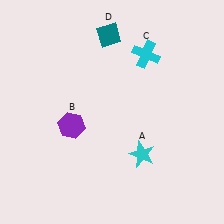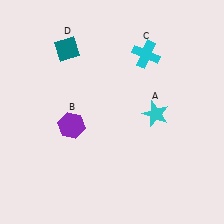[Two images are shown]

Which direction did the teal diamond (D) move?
The teal diamond (D) moved left.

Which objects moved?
The objects that moved are: the cyan star (A), the teal diamond (D).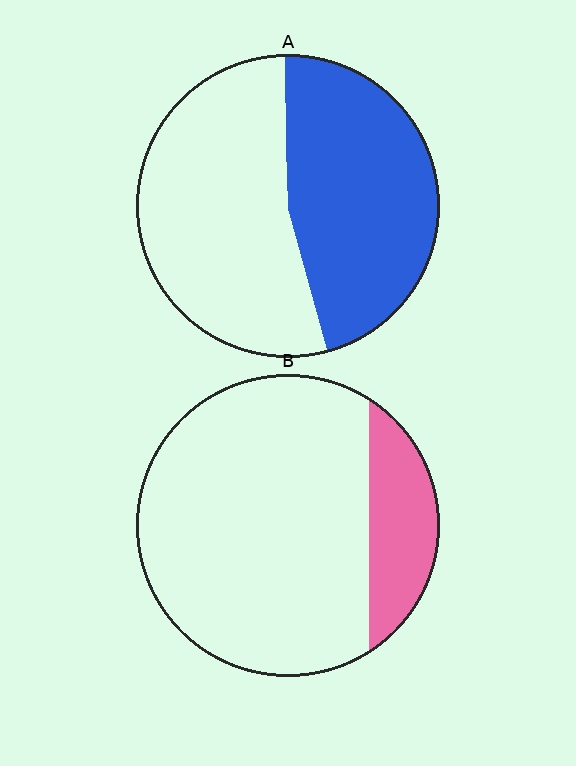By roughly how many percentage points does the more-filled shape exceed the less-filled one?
By roughly 30 percentage points (A over B).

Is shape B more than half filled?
No.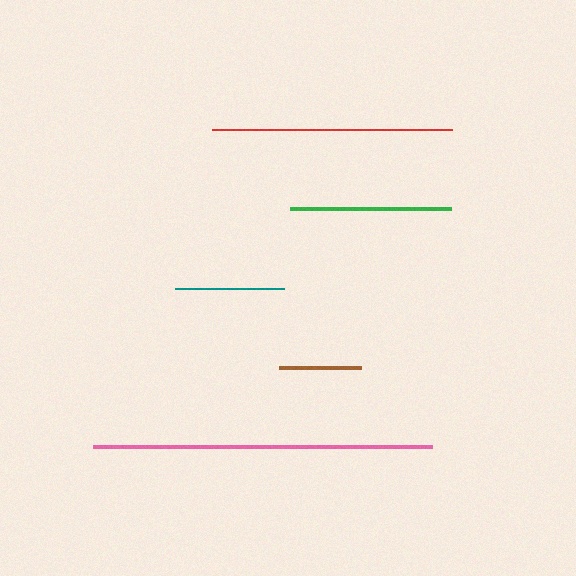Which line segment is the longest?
The pink line is the longest at approximately 339 pixels.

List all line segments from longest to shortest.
From longest to shortest: pink, red, green, teal, brown.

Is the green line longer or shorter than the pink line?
The pink line is longer than the green line.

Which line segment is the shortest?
The brown line is the shortest at approximately 82 pixels.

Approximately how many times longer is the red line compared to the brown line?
The red line is approximately 2.9 times the length of the brown line.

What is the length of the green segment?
The green segment is approximately 161 pixels long.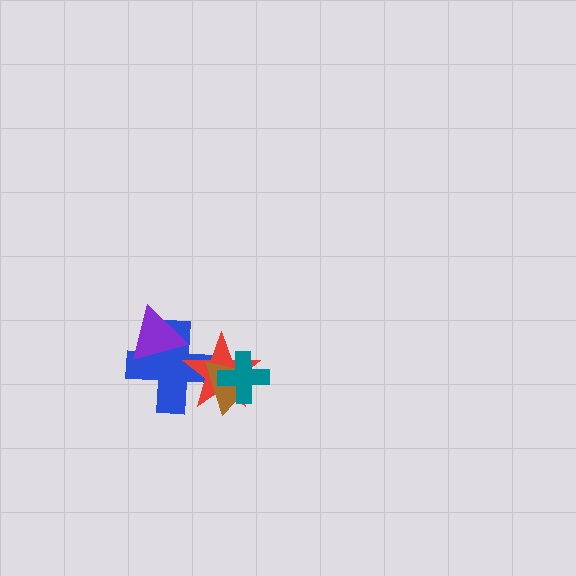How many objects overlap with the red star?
3 objects overlap with the red star.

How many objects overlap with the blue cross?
3 objects overlap with the blue cross.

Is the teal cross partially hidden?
No, no other shape covers it.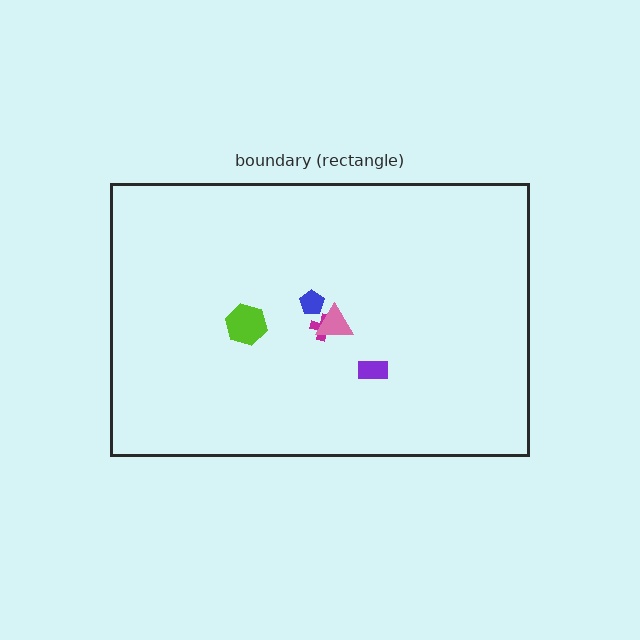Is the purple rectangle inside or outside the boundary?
Inside.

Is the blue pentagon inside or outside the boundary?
Inside.